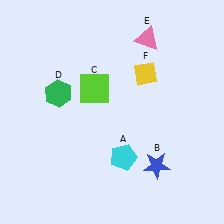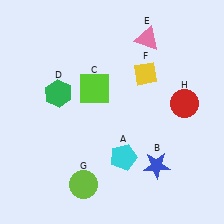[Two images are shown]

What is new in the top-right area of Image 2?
A red circle (H) was added in the top-right area of Image 2.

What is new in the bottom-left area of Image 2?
A lime circle (G) was added in the bottom-left area of Image 2.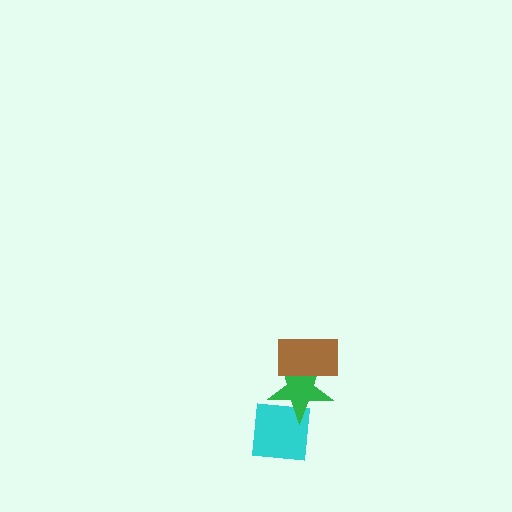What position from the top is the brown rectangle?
The brown rectangle is 1st from the top.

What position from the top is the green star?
The green star is 2nd from the top.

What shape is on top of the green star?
The brown rectangle is on top of the green star.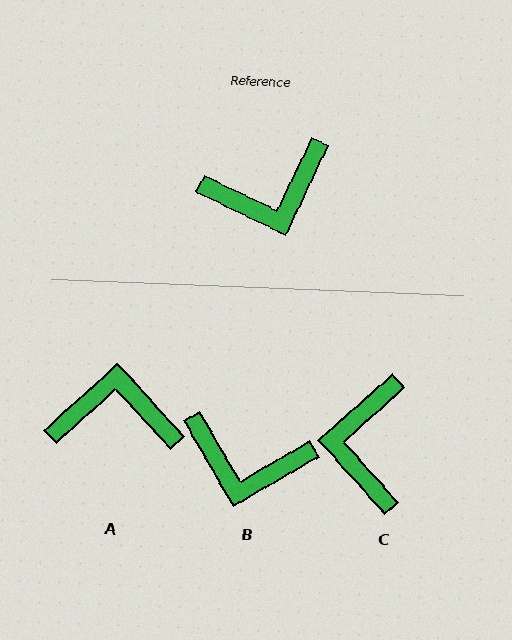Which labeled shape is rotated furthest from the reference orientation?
A, about 158 degrees away.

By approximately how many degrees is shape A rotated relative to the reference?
Approximately 158 degrees counter-clockwise.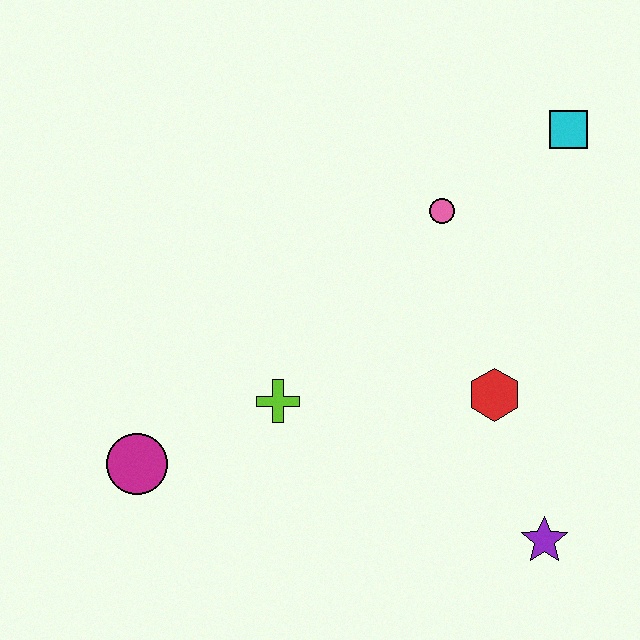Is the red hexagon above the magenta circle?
Yes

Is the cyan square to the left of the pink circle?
No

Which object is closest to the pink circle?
The cyan square is closest to the pink circle.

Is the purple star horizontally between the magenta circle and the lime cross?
No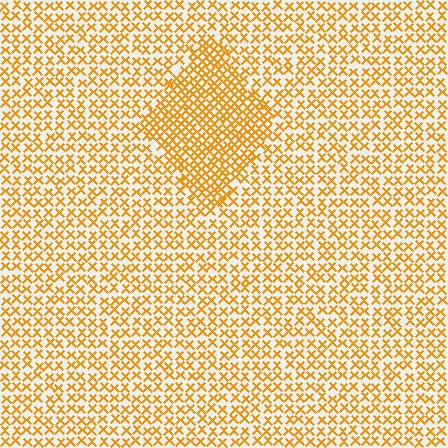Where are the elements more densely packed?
The elements are more densely packed inside the diamond boundary.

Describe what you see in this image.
The image contains small orange elements arranged at two different densities. A diamond-shaped region is visible where the elements are more densely packed than the surrounding area.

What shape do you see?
I see a diamond.